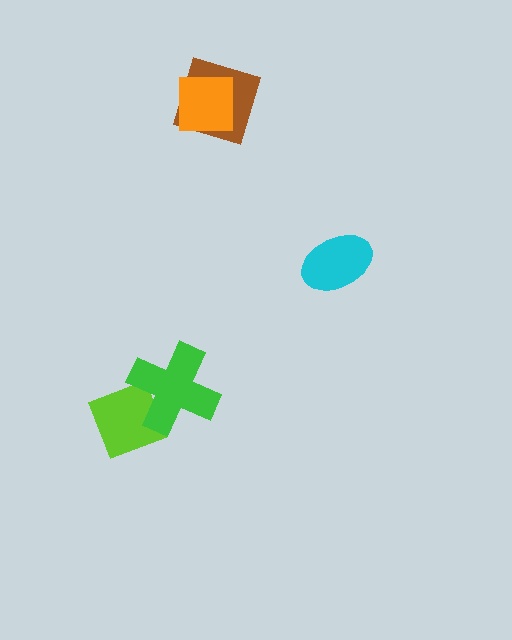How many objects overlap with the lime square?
1 object overlaps with the lime square.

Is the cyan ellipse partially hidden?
No, no other shape covers it.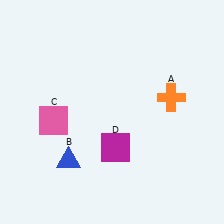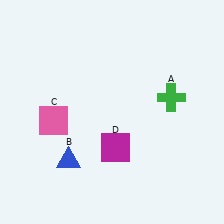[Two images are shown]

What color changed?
The cross (A) changed from orange in Image 1 to green in Image 2.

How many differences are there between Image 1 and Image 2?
There is 1 difference between the two images.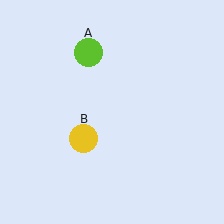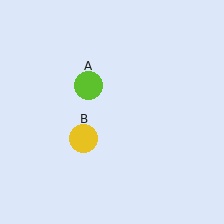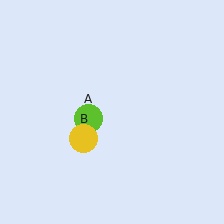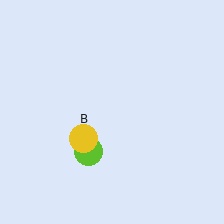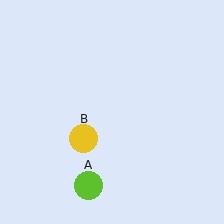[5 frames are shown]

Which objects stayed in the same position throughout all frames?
Yellow circle (object B) remained stationary.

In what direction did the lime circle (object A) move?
The lime circle (object A) moved down.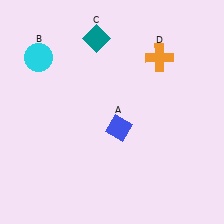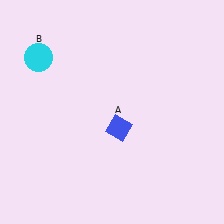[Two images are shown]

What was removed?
The teal diamond (C), the orange cross (D) were removed in Image 2.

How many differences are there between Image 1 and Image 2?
There are 2 differences between the two images.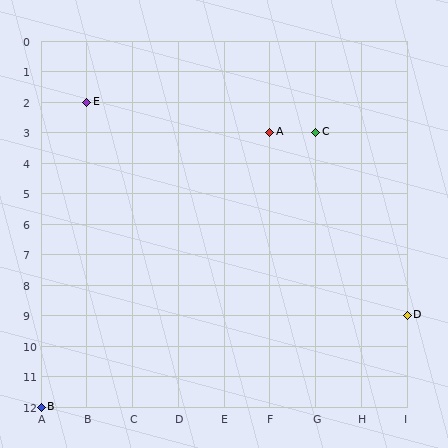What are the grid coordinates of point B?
Point B is at grid coordinates (A, 12).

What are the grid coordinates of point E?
Point E is at grid coordinates (B, 2).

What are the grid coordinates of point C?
Point C is at grid coordinates (G, 3).